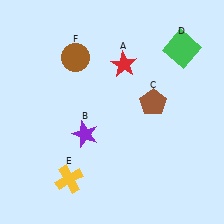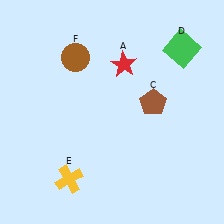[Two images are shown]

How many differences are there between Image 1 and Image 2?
There is 1 difference between the two images.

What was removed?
The purple star (B) was removed in Image 2.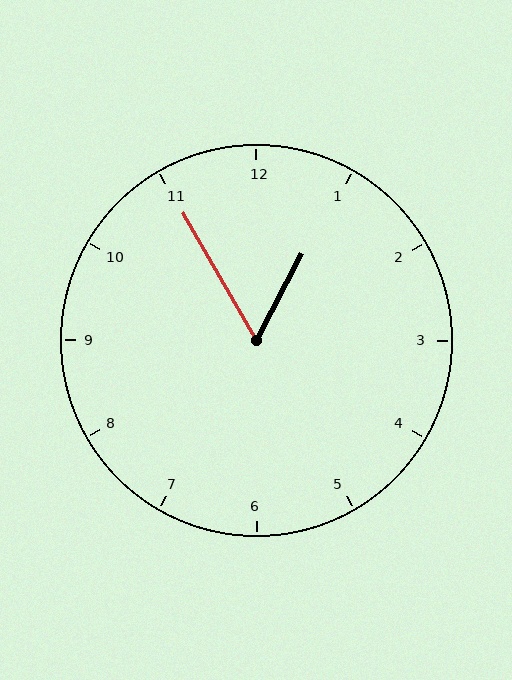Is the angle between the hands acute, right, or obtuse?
It is acute.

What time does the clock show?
12:55.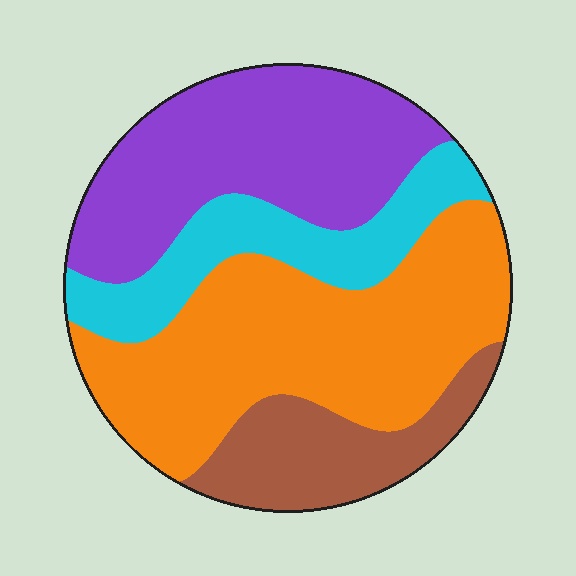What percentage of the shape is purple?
Purple covers about 30% of the shape.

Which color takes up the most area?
Orange, at roughly 40%.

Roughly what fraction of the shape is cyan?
Cyan covers about 15% of the shape.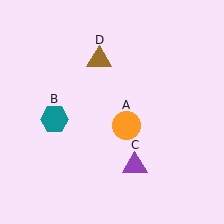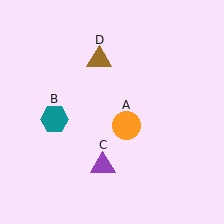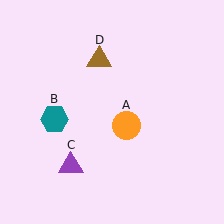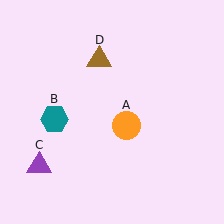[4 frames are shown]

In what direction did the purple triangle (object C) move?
The purple triangle (object C) moved left.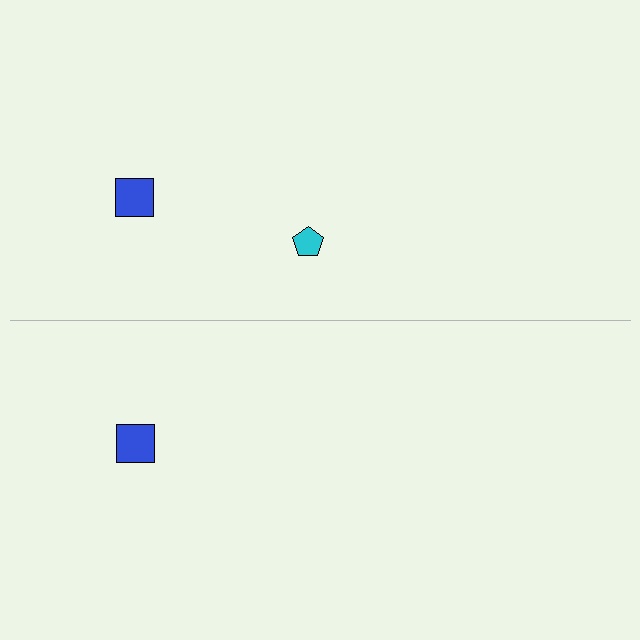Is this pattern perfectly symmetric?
No, the pattern is not perfectly symmetric. A cyan pentagon is missing from the bottom side.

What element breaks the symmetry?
A cyan pentagon is missing from the bottom side.